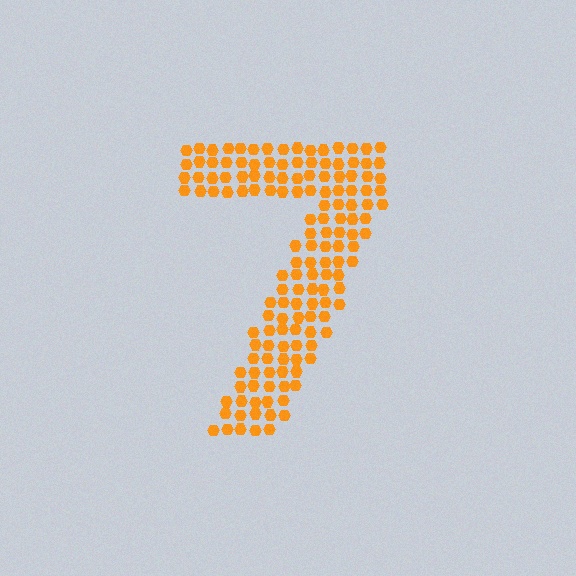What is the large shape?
The large shape is the digit 7.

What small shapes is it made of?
It is made of small hexagons.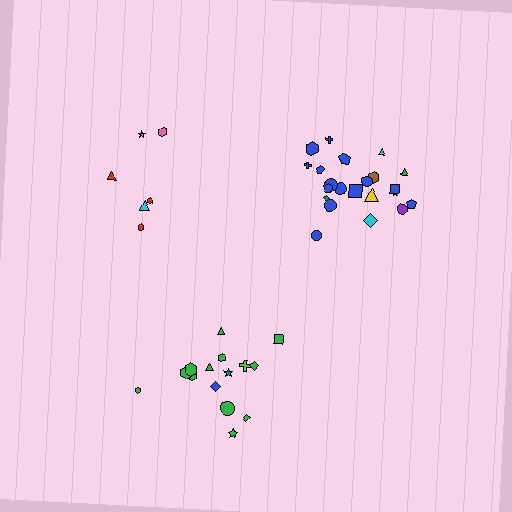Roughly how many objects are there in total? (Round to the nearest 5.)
Roughly 45 objects in total.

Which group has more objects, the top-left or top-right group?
The top-right group.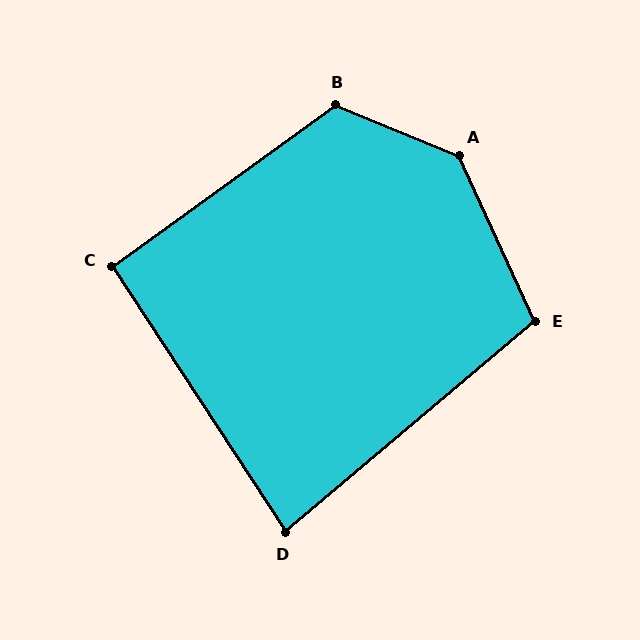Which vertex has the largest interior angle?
A, at approximately 137 degrees.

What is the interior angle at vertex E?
Approximately 105 degrees (obtuse).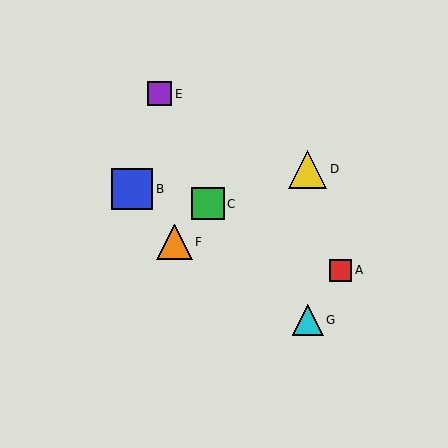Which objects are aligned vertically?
Objects D, G are aligned vertically.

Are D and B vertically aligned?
No, D is at x≈308 and B is at x≈132.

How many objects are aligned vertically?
2 objects (D, G) are aligned vertically.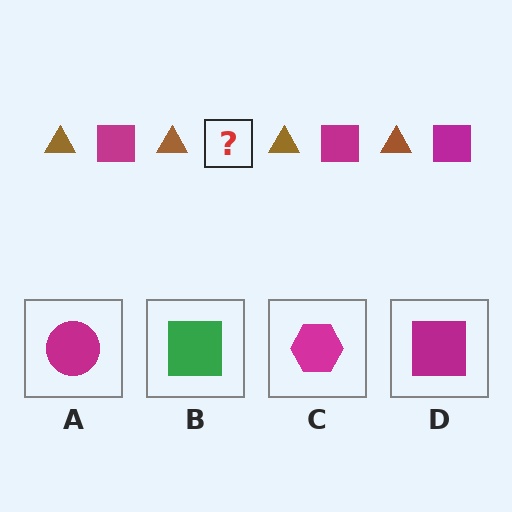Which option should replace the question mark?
Option D.